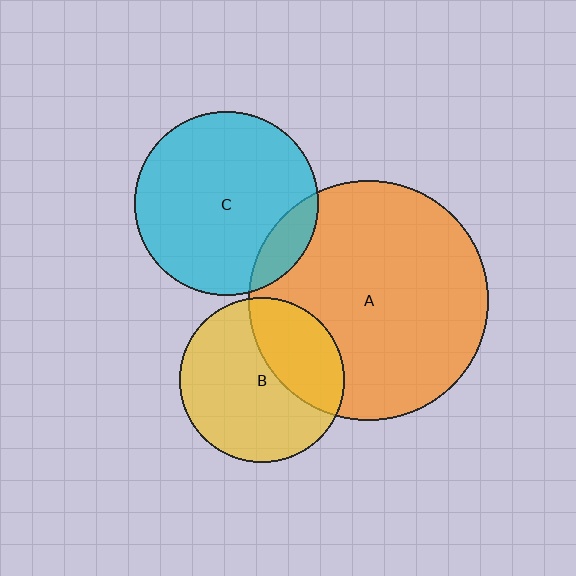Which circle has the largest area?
Circle A (orange).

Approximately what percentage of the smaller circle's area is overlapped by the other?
Approximately 15%.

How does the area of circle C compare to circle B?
Approximately 1.2 times.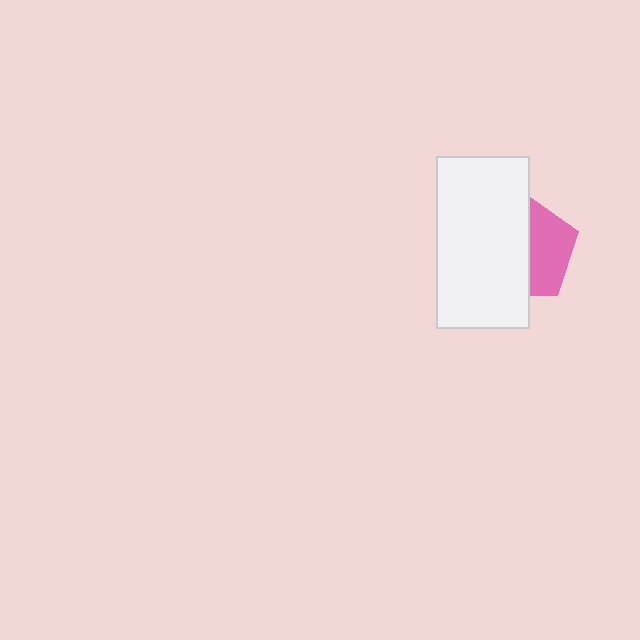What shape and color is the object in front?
The object in front is a white rectangle.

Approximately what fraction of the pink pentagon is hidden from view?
Roughly 57% of the pink pentagon is hidden behind the white rectangle.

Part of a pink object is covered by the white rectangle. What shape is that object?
It is a pentagon.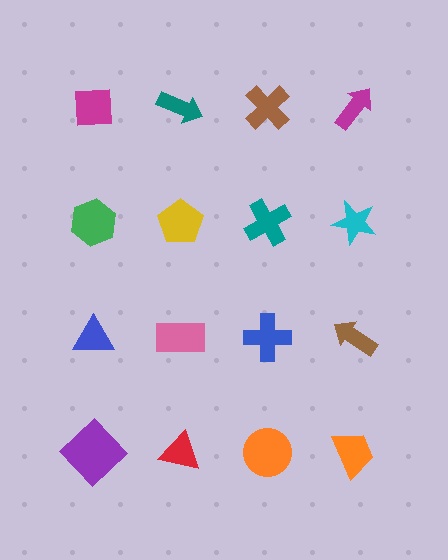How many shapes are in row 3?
4 shapes.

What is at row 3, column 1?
A blue triangle.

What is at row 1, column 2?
A teal arrow.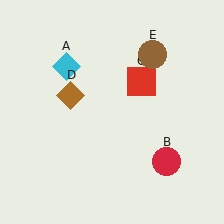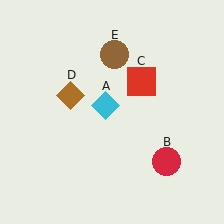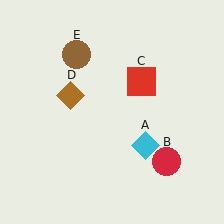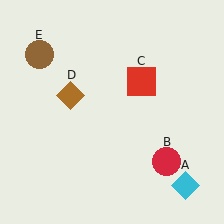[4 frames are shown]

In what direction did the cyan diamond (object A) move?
The cyan diamond (object A) moved down and to the right.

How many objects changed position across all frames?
2 objects changed position: cyan diamond (object A), brown circle (object E).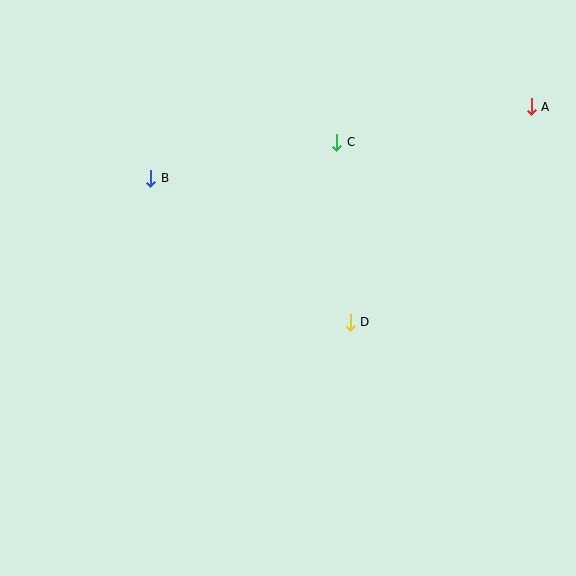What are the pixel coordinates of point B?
Point B is at (151, 178).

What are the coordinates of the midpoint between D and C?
The midpoint between D and C is at (344, 232).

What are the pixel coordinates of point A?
Point A is at (531, 107).